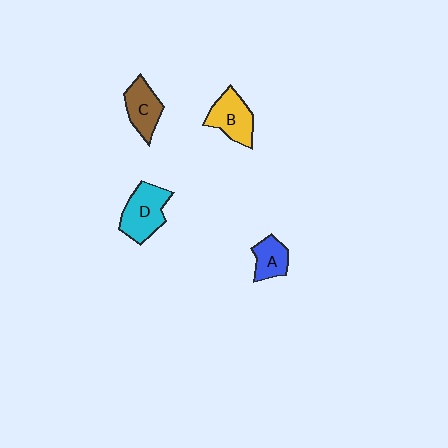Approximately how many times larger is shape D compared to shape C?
Approximately 1.3 times.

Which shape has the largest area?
Shape D (cyan).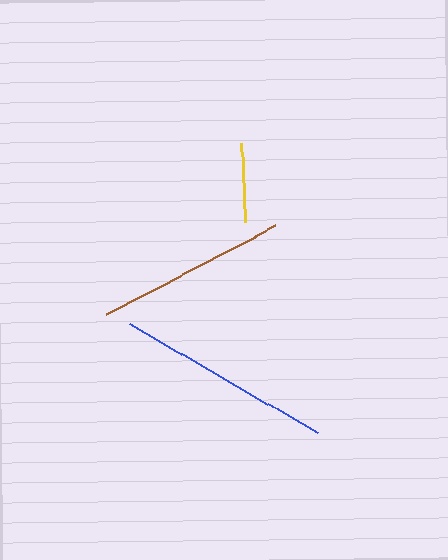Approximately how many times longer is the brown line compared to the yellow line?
The brown line is approximately 2.4 times the length of the yellow line.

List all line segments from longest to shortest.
From longest to shortest: blue, brown, yellow.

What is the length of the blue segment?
The blue segment is approximately 217 pixels long.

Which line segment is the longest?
The blue line is the longest at approximately 217 pixels.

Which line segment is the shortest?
The yellow line is the shortest at approximately 79 pixels.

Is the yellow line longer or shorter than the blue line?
The blue line is longer than the yellow line.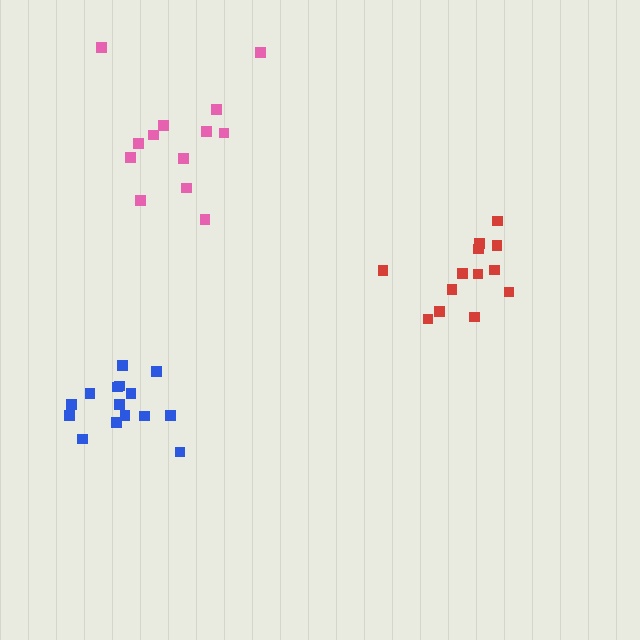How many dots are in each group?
Group 1: 13 dots, Group 2: 15 dots, Group 3: 13 dots (41 total).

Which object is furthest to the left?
The blue cluster is leftmost.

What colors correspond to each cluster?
The clusters are colored: pink, blue, red.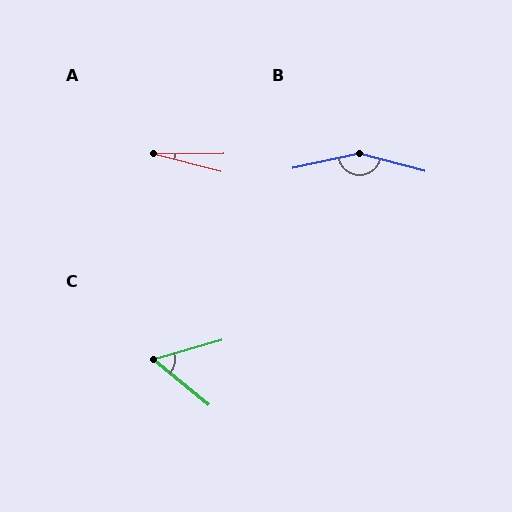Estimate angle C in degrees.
Approximately 56 degrees.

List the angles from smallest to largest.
A (15°), C (56°), B (153°).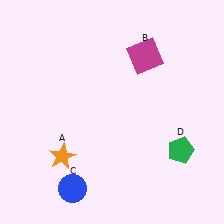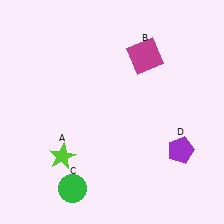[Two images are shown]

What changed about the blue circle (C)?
In Image 1, C is blue. In Image 2, it changed to green.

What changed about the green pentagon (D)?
In Image 1, D is green. In Image 2, it changed to purple.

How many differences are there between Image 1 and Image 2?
There are 3 differences between the two images.